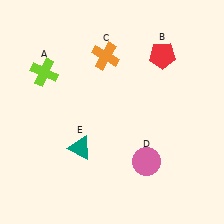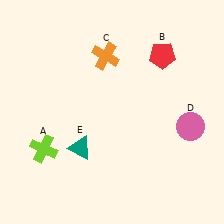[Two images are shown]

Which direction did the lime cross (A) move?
The lime cross (A) moved down.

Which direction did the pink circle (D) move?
The pink circle (D) moved right.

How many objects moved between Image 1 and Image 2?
2 objects moved between the two images.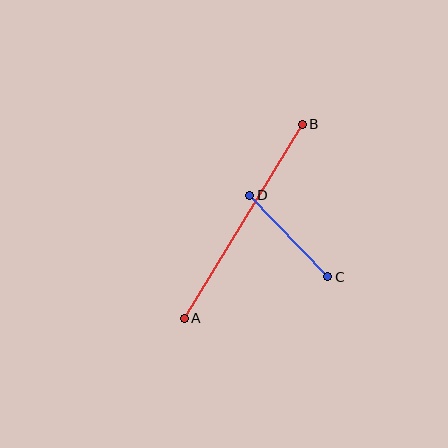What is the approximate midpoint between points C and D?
The midpoint is at approximately (289, 236) pixels.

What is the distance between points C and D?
The distance is approximately 113 pixels.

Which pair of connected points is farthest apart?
Points A and B are farthest apart.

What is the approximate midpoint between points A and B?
The midpoint is at approximately (243, 221) pixels.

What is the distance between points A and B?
The distance is approximately 227 pixels.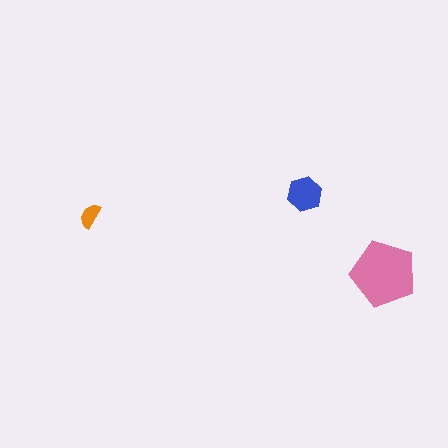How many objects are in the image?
There are 3 objects in the image.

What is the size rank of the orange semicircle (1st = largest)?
3rd.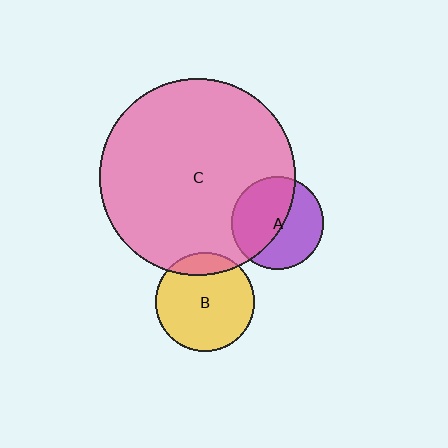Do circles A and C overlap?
Yes.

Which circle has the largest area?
Circle C (pink).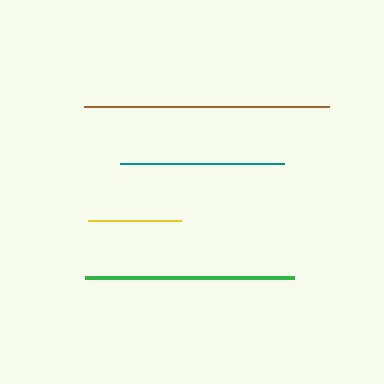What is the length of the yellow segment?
The yellow segment is approximately 93 pixels long.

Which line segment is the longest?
The brown line is the longest at approximately 245 pixels.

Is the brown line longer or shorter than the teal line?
The brown line is longer than the teal line.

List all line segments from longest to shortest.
From longest to shortest: brown, green, teal, yellow.